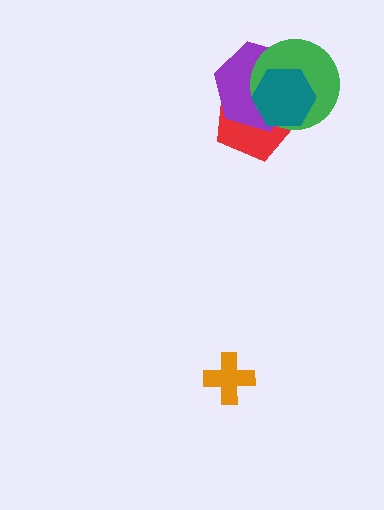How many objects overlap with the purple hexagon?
3 objects overlap with the purple hexagon.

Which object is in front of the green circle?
The teal hexagon is in front of the green circle.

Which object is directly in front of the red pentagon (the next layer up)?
The purple hexagon is directly in front of the red pentagon.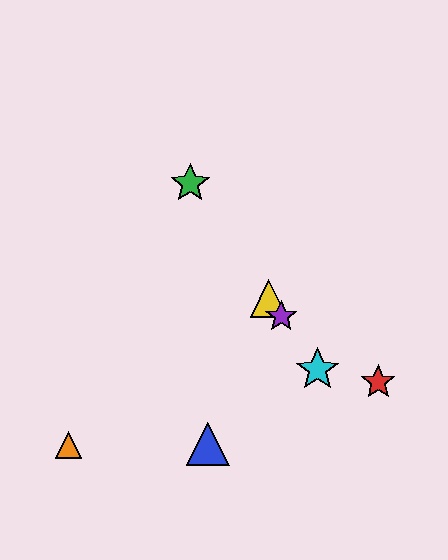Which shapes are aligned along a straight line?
The green star, the yellow triangle, the purple star, the cyan star are aligned along a straight line.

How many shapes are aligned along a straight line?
4 shapes (the green star, the yellow triangle, the purple star, the cyan star) are aligned along a straight line.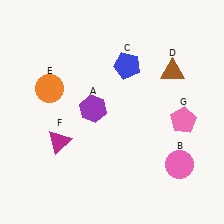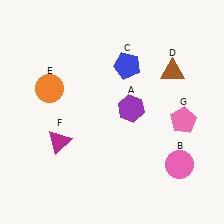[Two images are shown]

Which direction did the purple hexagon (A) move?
The purple hexagon (A) moved right.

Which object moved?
The purple hexagon (A) moved right.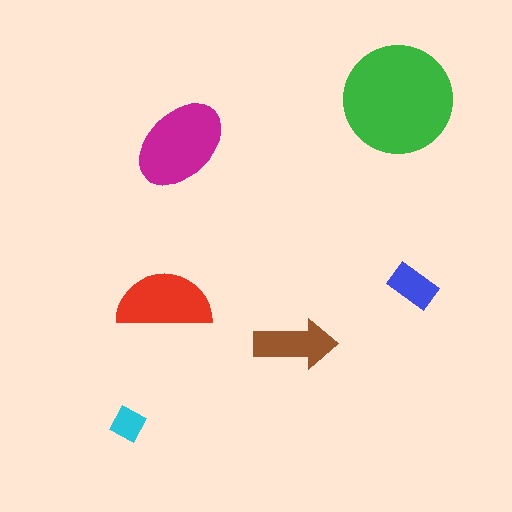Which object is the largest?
The green circle.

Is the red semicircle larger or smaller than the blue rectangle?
Larger.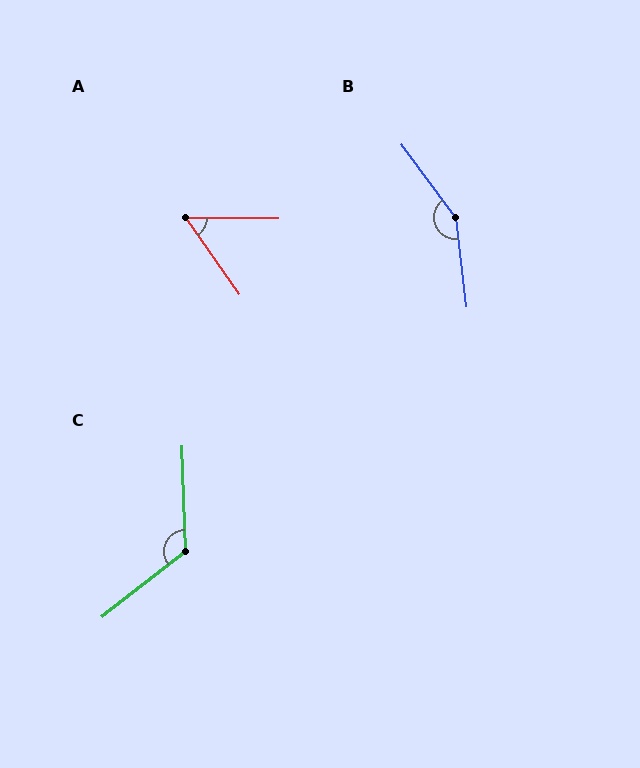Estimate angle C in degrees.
Approximately 126 degrees.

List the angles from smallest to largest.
A (55°), C (126°), B (150°).